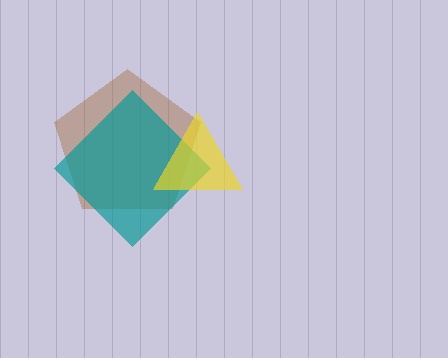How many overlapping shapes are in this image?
There are 3 overlapping shapes in the image.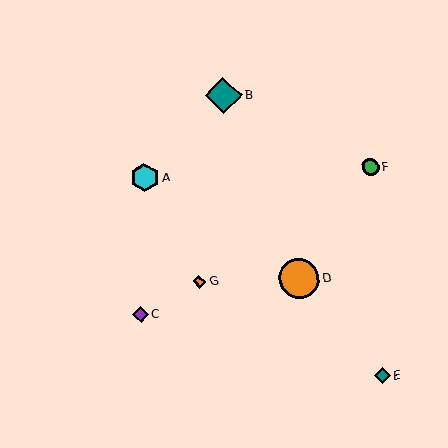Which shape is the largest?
The orange circle (labeled D) is the largest.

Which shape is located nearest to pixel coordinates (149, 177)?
The cyan hexagon (labeled A) at (145, 178) is nearest to that location.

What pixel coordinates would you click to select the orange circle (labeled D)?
Click at (299, 279) to select the orange circle D.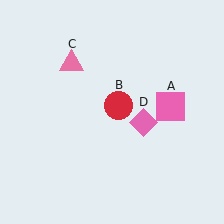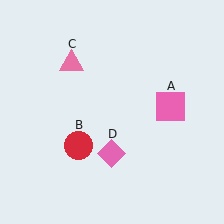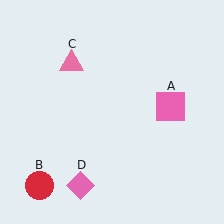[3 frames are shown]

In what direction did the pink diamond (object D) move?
The pink diamond (object D) moved down and to the left.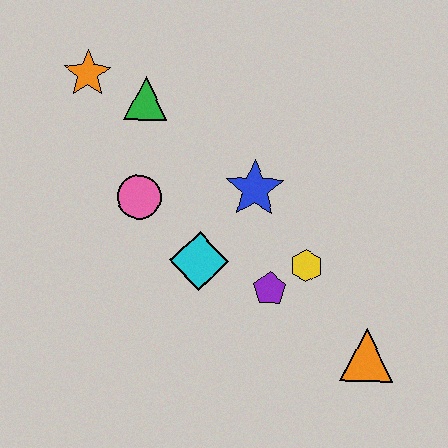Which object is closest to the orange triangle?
The yellow hexagon is closest to the orange triangle.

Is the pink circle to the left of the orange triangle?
Yes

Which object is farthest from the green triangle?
The orange triangle is farthest from the green triangle.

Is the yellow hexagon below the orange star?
Yes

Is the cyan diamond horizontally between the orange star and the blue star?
Yes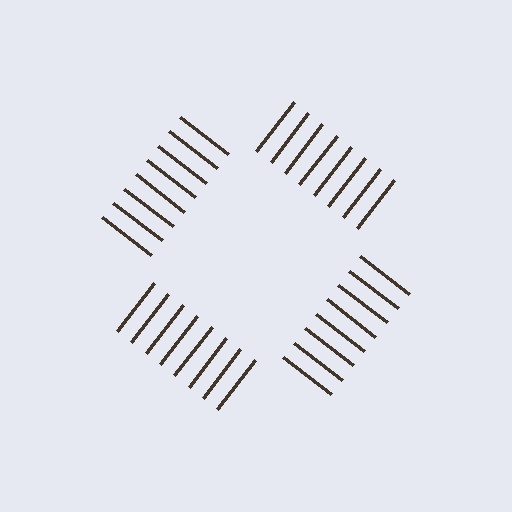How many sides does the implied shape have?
4 sides — the line-ends trace a square.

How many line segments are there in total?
32 — 8 along each of the 4 edges.